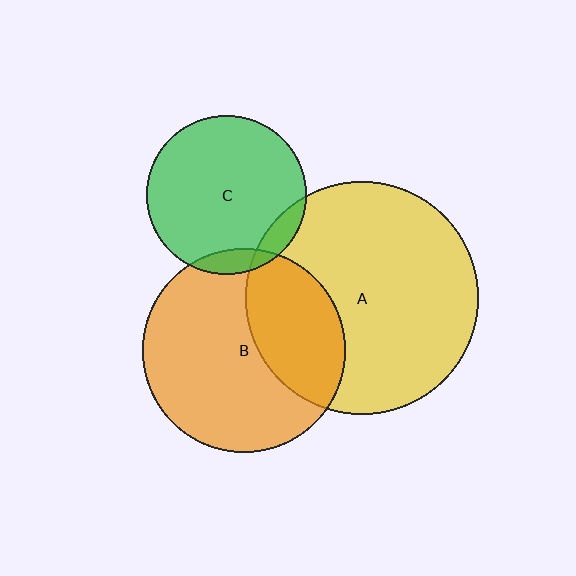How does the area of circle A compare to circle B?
Approximately 1.3 times.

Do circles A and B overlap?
Yes.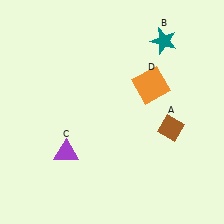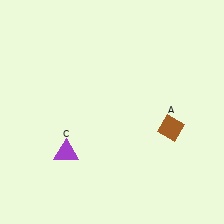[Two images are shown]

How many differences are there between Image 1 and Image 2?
There are 2 differences between the two images.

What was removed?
The teal star (B), the orange square (D) were removed in Image 2.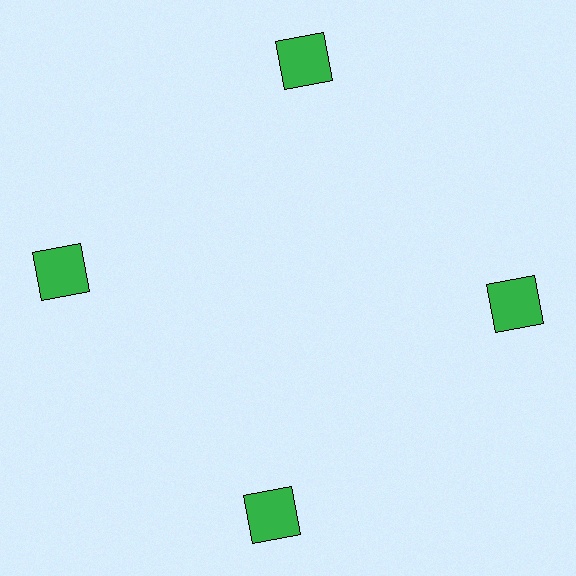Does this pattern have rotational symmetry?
Yes, this pattern has 4-fold rotational symmetry. It looks the same after rotating 90 degrees around the center.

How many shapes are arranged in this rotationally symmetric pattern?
There are 4 shapes, arranged in 4 groups of 1.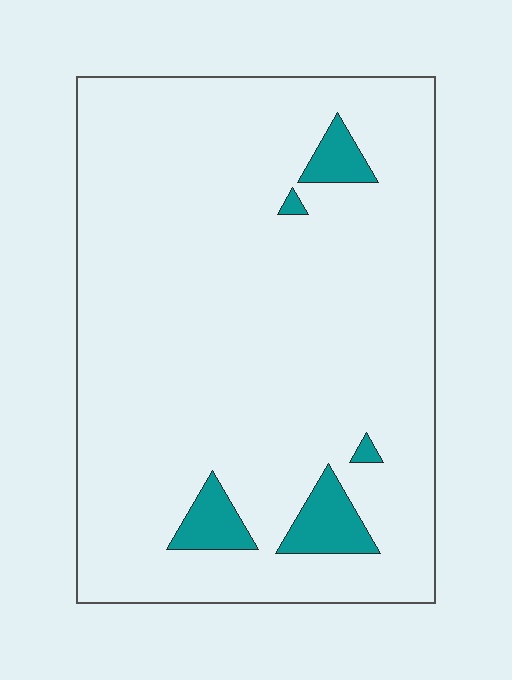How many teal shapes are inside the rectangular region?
5.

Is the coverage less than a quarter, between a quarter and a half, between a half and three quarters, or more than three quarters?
Less than a quarter.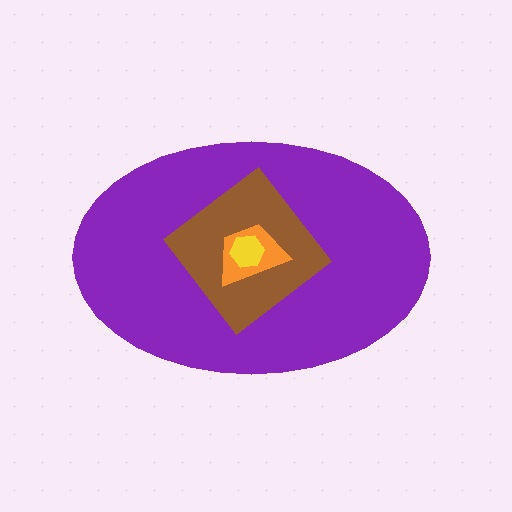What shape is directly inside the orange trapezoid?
The yellow hexagon.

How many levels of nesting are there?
4.